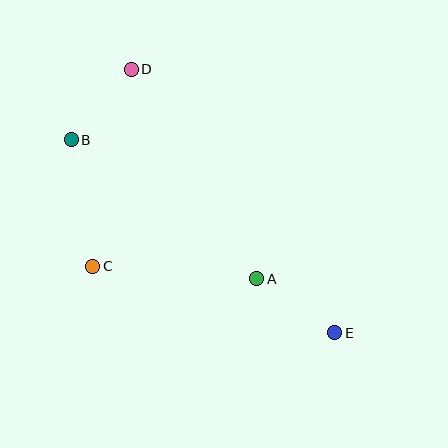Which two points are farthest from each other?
Points D and E are farthest from each other.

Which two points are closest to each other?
Points B and D are closest to each other.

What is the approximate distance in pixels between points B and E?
The distance between B and E is approximately 326 pixels.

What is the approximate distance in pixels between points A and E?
The distance between A and E is approximately 95 pixels.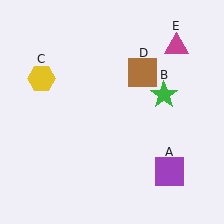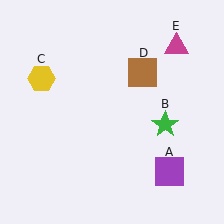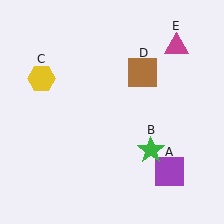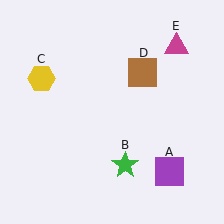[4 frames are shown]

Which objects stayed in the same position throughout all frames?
Purple square (object A) and yellow hexagon (object C) and brown square (object D) and magenta triangle (object E) remained stationary.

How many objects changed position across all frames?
1 object changed position: green star (object B).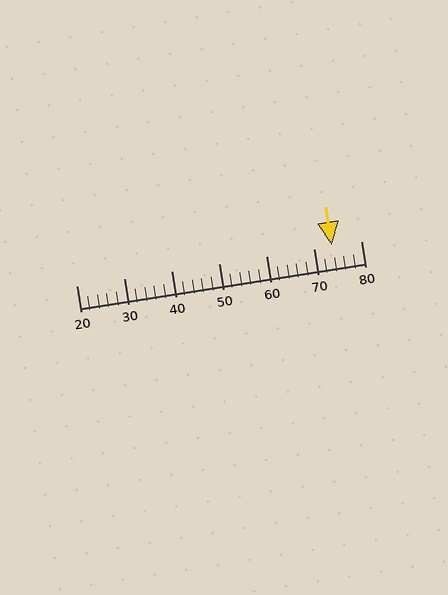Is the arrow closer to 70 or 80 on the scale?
The arrow is closer to 70.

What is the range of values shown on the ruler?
The ruler shows values from 20 to 80.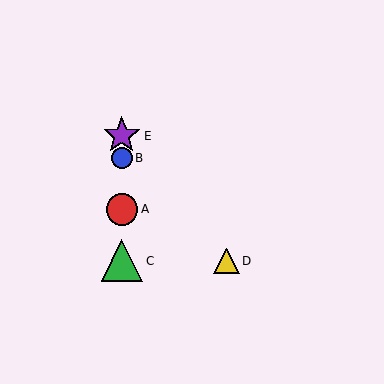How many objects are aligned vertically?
4 objects (A, B, C, E) are aligned vertically.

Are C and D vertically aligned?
No, C is at x≈122 and D is at x≈226.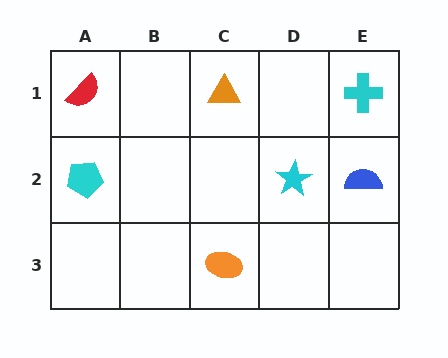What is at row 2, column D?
A cyan star.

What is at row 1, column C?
An orange triangle.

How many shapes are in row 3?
1 shape.